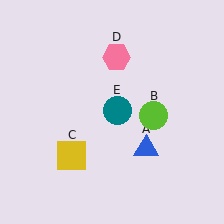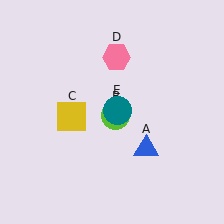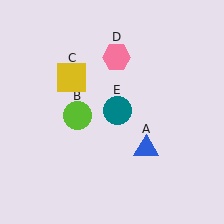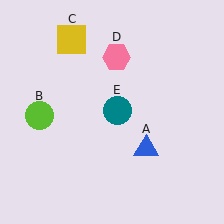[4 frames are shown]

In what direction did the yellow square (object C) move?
The yellow square (object C) moved up.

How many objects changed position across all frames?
2 objects changed position: lime circle (object B), yellow square (object C).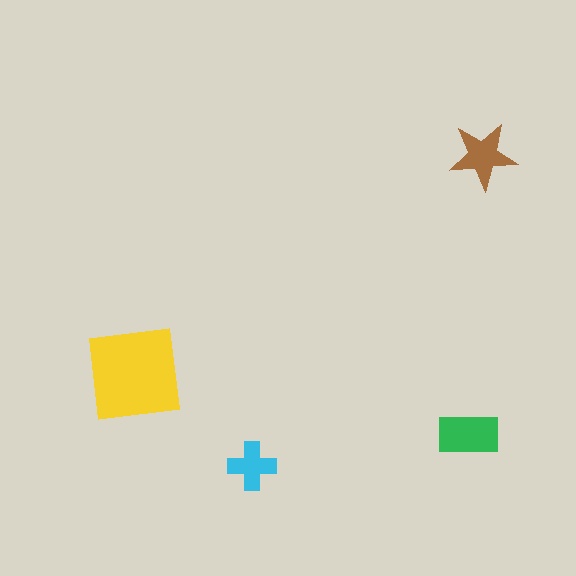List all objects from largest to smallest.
The yellow square, the green rectangle, the brown star, the cyan cross.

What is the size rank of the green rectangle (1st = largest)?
2nd.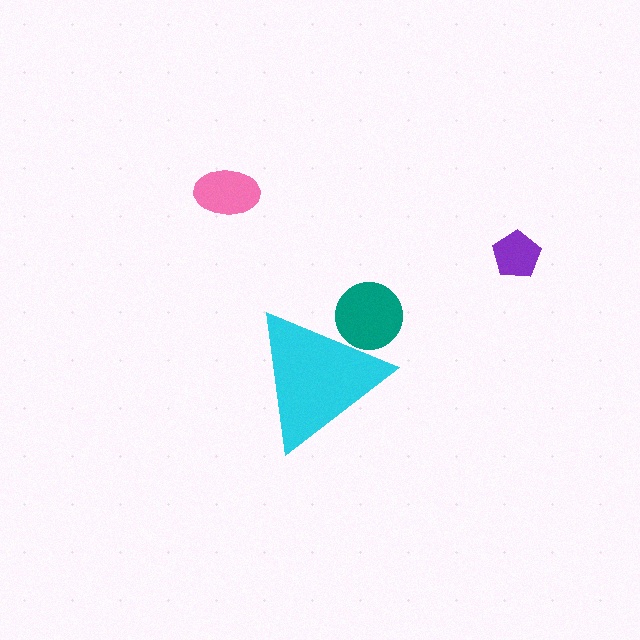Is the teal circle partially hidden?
Yes, the teal circle is partially hidden behind the cyan triangle.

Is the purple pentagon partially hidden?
No, the purple pentagon is fully visible.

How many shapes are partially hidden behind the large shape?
1 shape is partially hidden.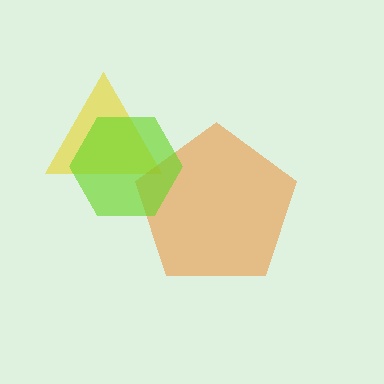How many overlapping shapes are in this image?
There are 3 overlapping shapes in the image.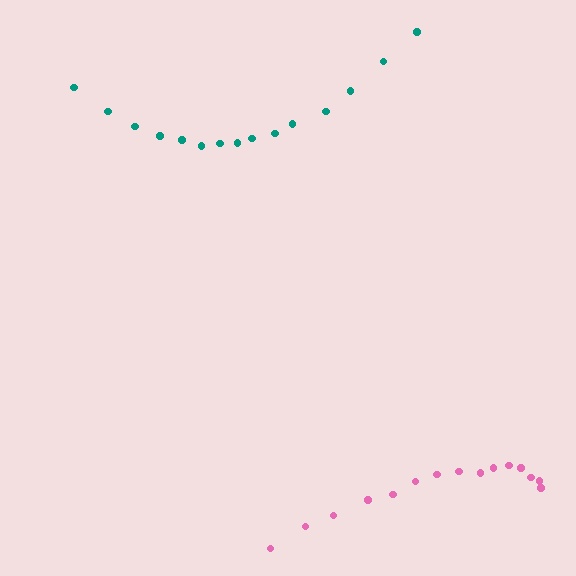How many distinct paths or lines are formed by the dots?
There are 2 distinct paths.